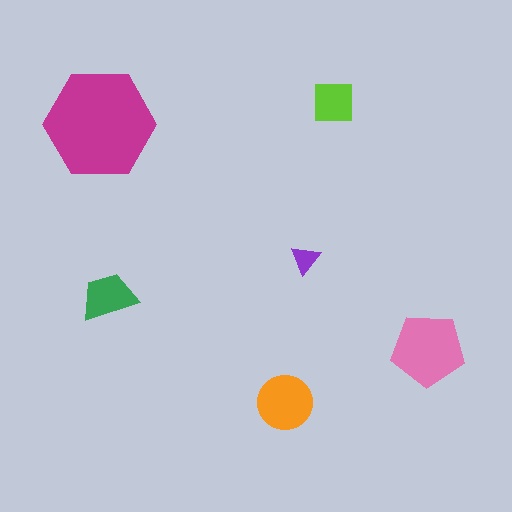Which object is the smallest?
The purple triangle.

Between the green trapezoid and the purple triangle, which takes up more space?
The green trapezoid.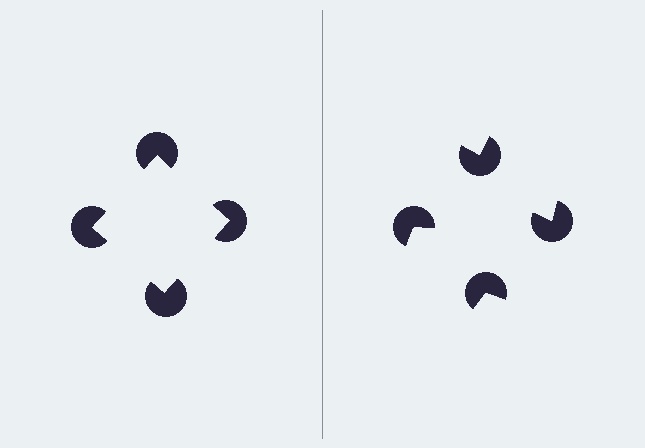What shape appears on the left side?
An illusory square.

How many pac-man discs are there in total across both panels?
8 — 4 on each side.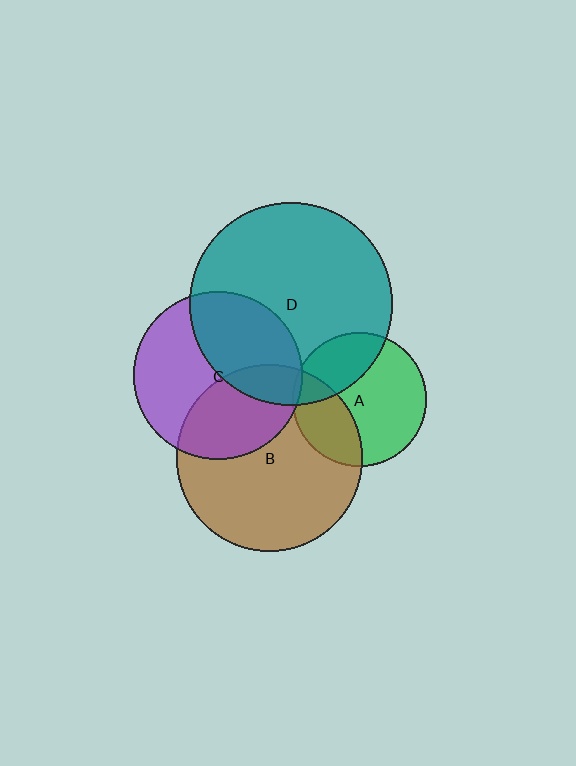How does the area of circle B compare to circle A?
Approximately 1.9 times.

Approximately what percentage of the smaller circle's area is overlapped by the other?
Approximately 10%.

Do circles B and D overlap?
Yes.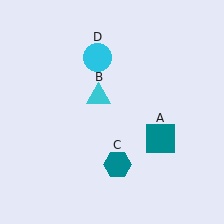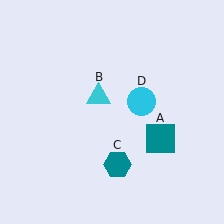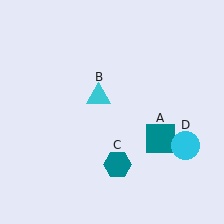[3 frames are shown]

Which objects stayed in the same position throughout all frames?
Teal square (object A) and cyan triangle (object B) and teal hexagon (object C) remained stationary.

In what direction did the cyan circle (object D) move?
The cyan circle (object D) moved down and to the right.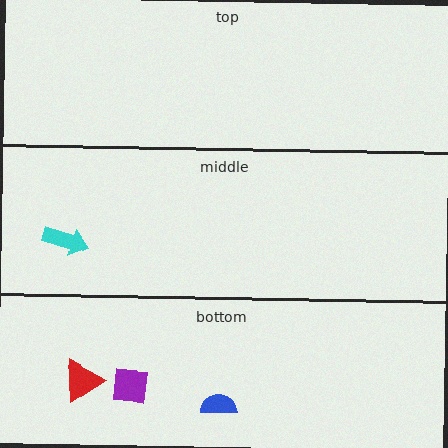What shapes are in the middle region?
The cyan arrow.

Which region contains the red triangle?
The bottom region.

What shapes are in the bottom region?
The blue semicircle, the red triangle, the purple square.